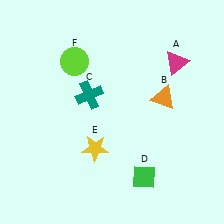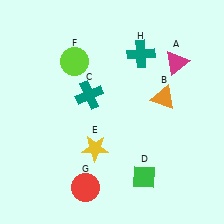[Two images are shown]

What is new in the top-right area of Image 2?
A teal cross (H) was added in the top-right area of Image 2.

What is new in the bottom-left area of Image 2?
A red circle (G) was added in the bottom-left area of Image 2.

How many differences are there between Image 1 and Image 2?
There are 2 differences between the two images.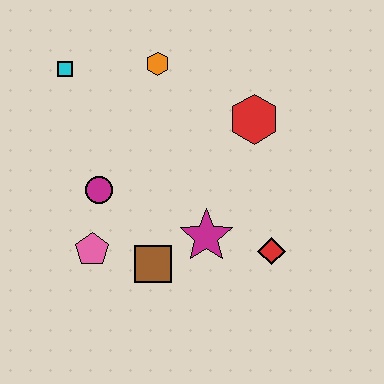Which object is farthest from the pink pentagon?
The red hexagon is farthest from the pink pentagon.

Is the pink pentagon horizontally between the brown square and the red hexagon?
No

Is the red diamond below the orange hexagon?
Yes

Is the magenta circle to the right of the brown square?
No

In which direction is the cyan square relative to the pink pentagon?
The cyan square is above the pink pentagon.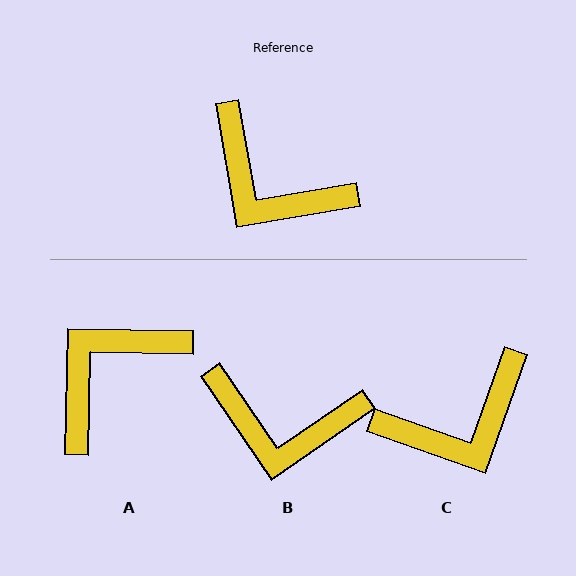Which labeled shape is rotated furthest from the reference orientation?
A, about 101 degrees away.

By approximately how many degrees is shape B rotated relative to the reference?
Approximately 25 degrees counter-clockwise.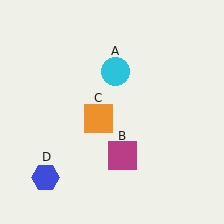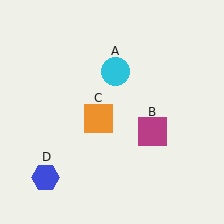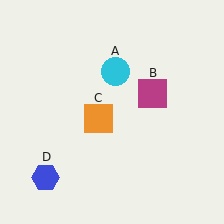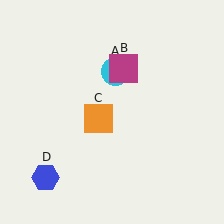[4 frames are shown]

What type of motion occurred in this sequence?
The magenta square (object B) rotated counterclockwise around the center of the scene.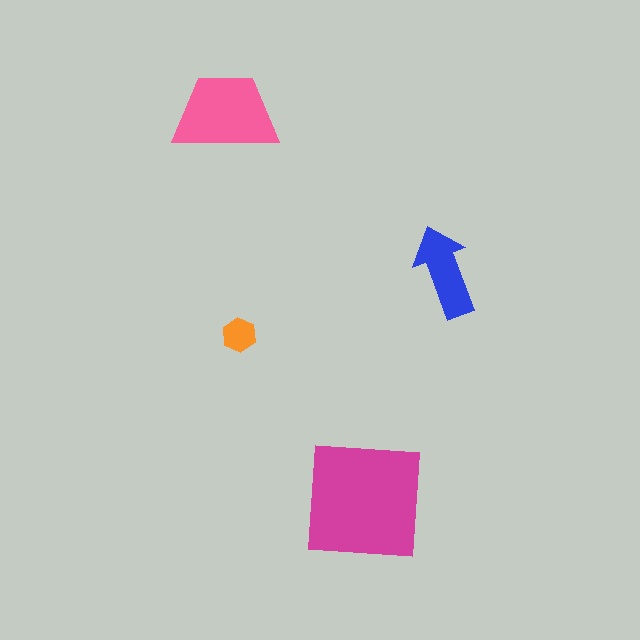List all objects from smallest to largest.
The orange hexagon, the blue arrow, the pink trapezoid, the magenta square.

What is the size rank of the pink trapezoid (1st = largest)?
2nd.